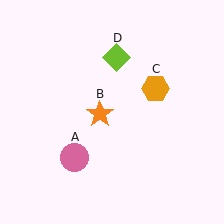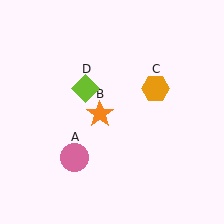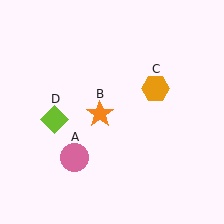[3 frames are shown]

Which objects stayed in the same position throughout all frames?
Pink circle (object A) and orange star (object B) and orange hexagon (object C) remained stationary.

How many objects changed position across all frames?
1 object changed position: lime diamond (object D).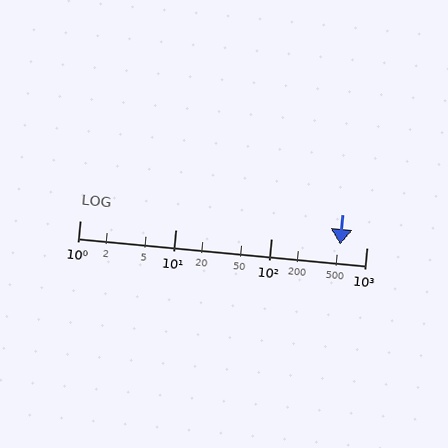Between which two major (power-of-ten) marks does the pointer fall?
The pointer is between 100 and 1000.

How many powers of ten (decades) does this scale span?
The scale spans 3 decades, from 1 to 1000.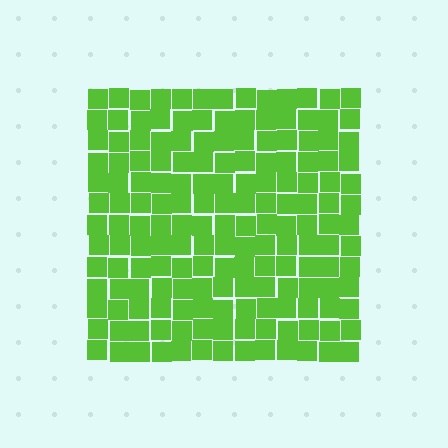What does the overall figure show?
The overall figure shows a square.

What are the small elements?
The small elements are squares.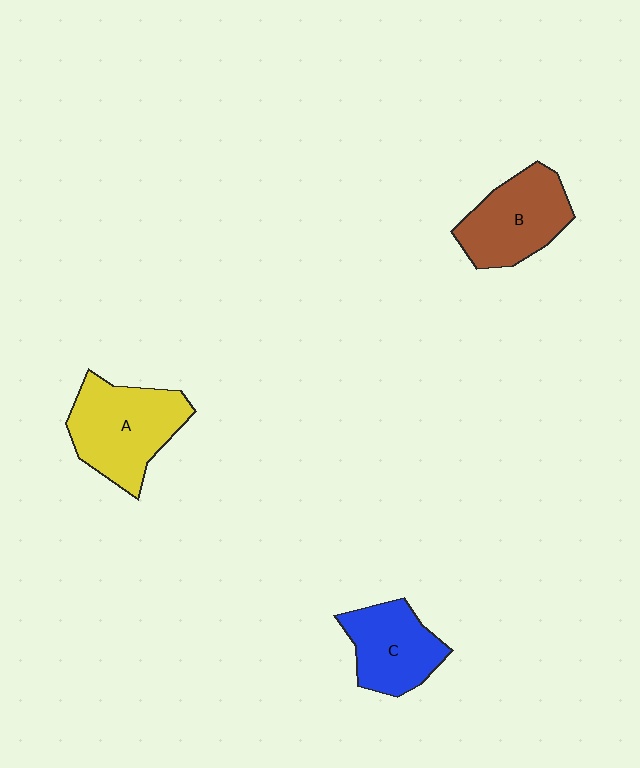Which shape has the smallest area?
Shape C (blue).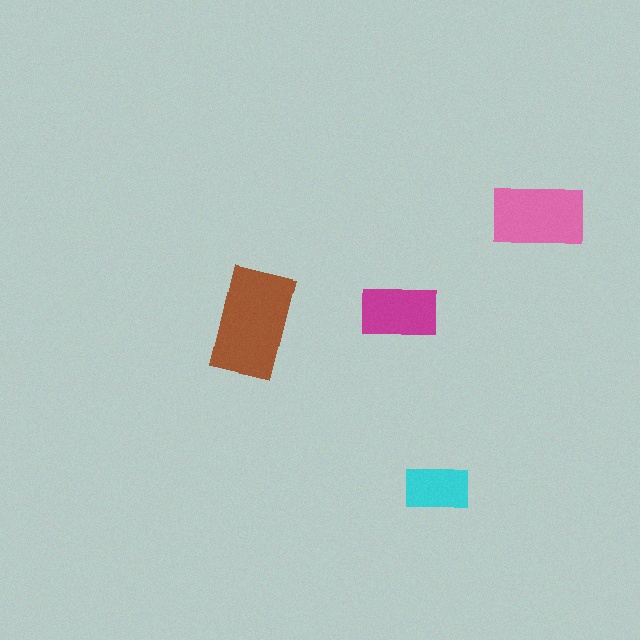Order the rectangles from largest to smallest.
the brown one, the pink one, the magenta one, the cyan one.